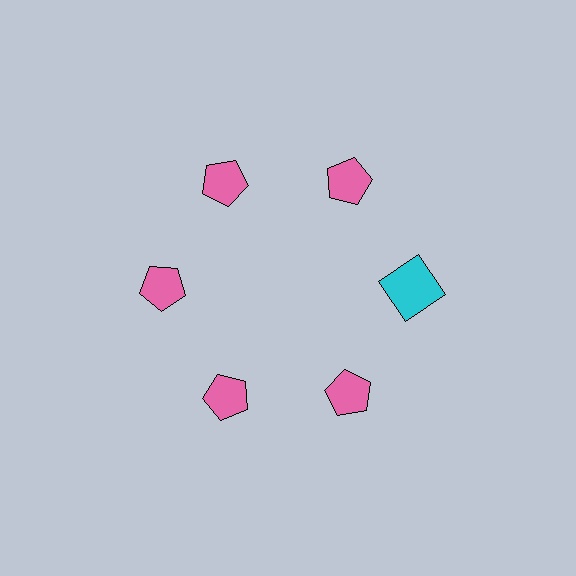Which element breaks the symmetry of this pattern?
The cyan square at roughly the 3 o'clock position breaks the symmetry. All other shapes are pink pentagons.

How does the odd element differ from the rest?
It differs in both color (cyan instead of pink) and shape (square instead of pentagon).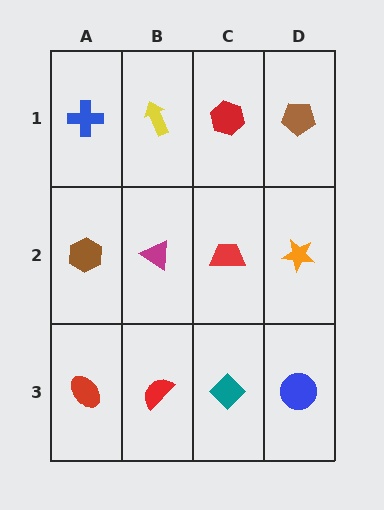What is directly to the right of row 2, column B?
A red trapezoid.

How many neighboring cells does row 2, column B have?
4.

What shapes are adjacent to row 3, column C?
A red trapezoid (row 2, column C), a red semicircle (row 3, column B), a blue circle (row 3, column D).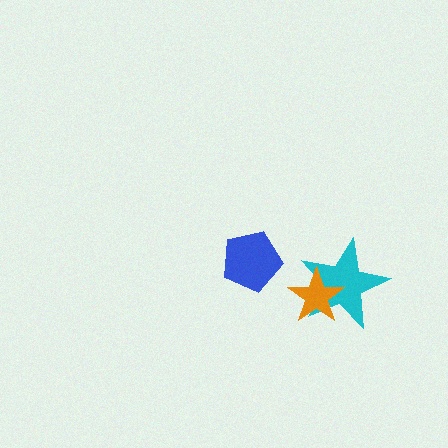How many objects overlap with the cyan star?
1 object overlaps with the cyan star.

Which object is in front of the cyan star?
The orange star is in front of the cyan star.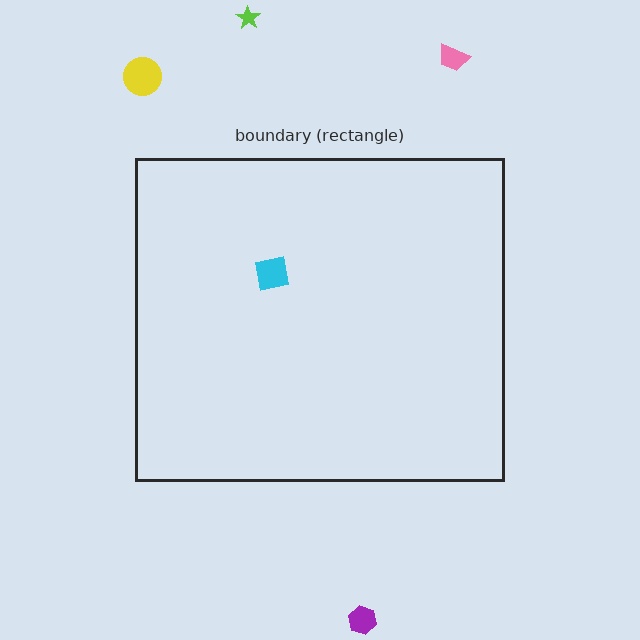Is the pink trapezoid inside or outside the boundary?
Outside.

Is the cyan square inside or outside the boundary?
Inside.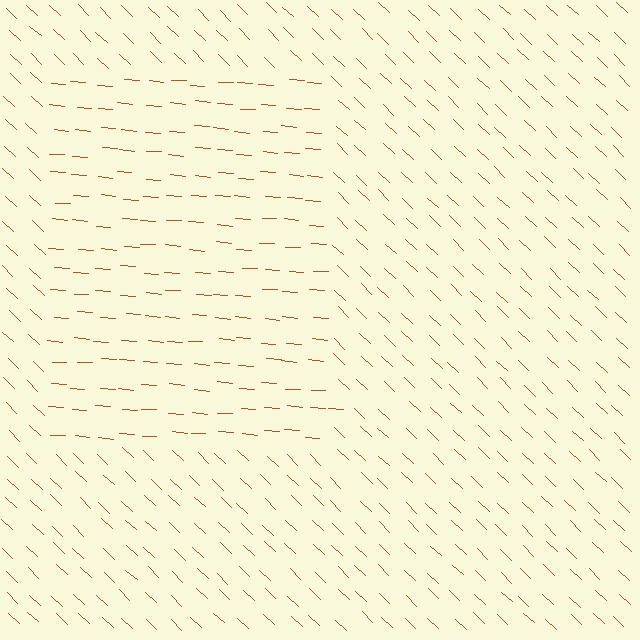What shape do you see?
I see a rectangle.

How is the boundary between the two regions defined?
The boundary is defined purely by a change in line orientation (approximately 39 degrees difference). All lines are the same color and thickness.